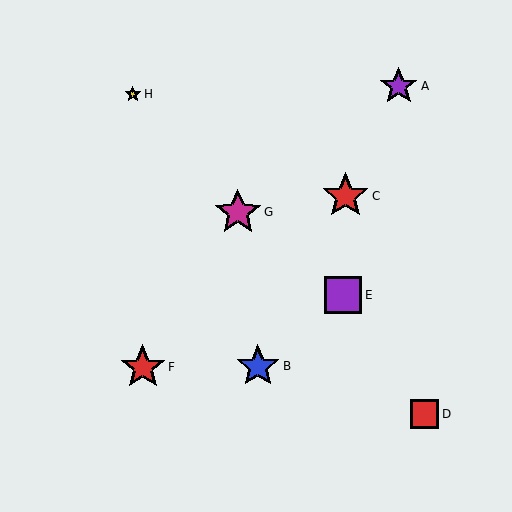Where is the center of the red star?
The center of the red star is at (345, 196).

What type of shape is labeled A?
Shape A is a purple star.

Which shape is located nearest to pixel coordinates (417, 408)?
The red square (labeled D) at (425, 414) is nearest to that location.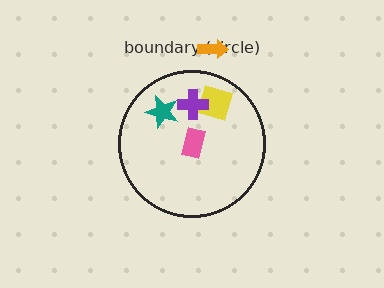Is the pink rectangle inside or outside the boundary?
Inside.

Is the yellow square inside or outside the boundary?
Inside.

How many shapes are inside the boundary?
4 inside, 1 outside.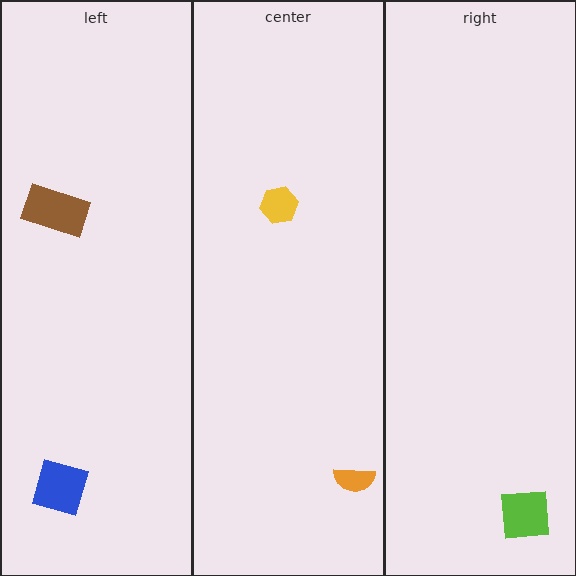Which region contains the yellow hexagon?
The center region.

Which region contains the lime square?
The right region.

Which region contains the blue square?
The left region.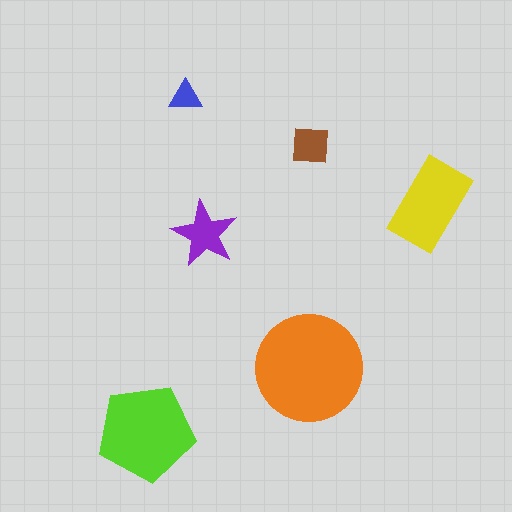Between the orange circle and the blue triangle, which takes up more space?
The orange circle.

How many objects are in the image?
There are 6 objects in the image.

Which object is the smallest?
The blue triangle.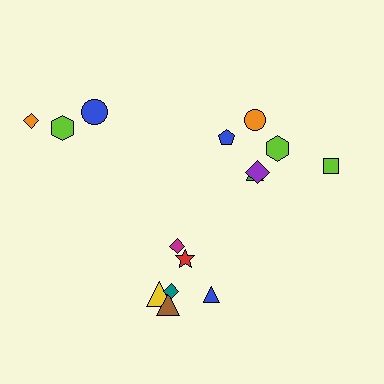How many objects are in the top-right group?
There are 6 objects.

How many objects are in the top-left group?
There are 3 objects.